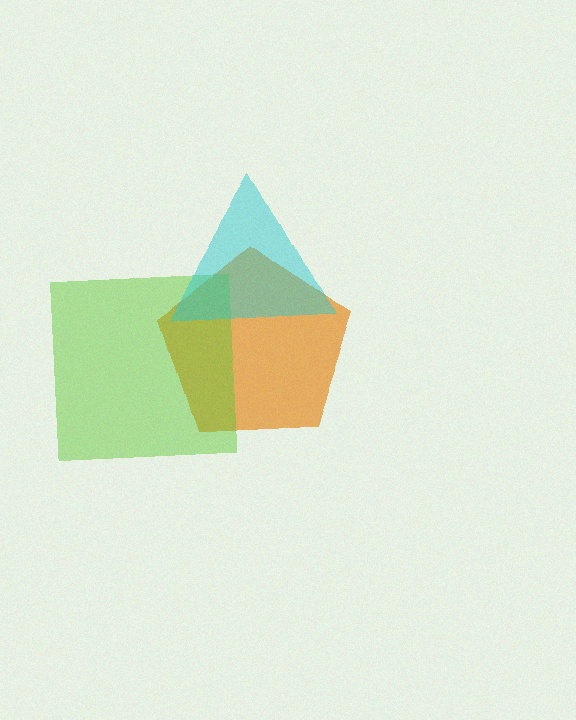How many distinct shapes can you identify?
There are 3 distinct shapes: an orange pentagon, a lime square, a cyan triangle.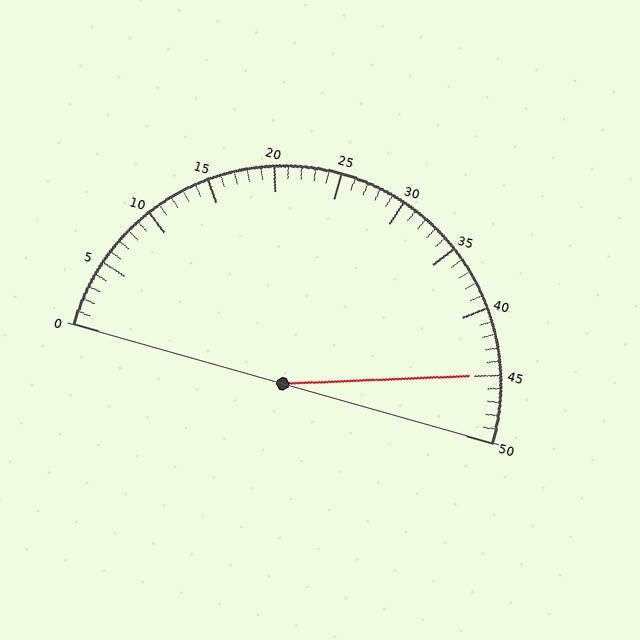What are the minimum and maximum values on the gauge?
The gauge ranges from 0 to 50.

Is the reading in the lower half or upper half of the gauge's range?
The reading is in the upper half of the range (0 to 50).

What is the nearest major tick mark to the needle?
The nearest major tick mark is 45.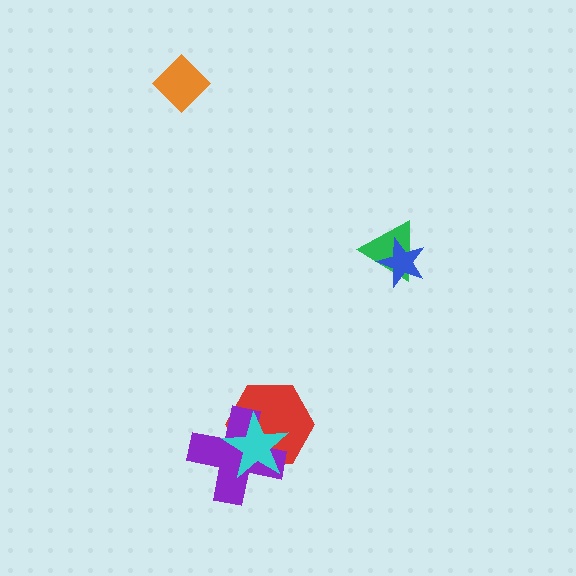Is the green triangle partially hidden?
Yes, it is partially covered by another shape.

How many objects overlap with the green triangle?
1 object overlaps with the green triangle.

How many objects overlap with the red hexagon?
2 objects overlap with the red hexagon.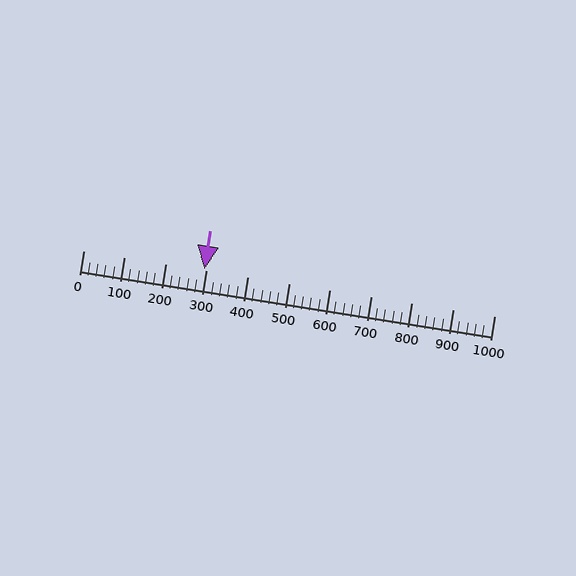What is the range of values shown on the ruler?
The ruler shows values from 0 to 1000.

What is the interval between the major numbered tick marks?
The major tick marks are spaced 100 units apart.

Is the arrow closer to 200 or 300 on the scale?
The arrow is closer to 300.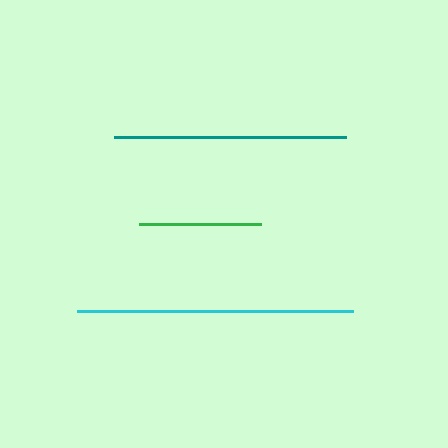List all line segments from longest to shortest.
From longest to shortest: cyan, teal, green.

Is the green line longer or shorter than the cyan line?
The cyan line is longer than the green line.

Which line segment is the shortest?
The green line is the shortest at approximately 122 pixels.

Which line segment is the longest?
The cyan line is the longest at approximately 275 pixels.